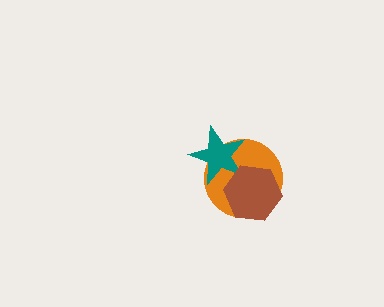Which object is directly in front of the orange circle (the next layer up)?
The teal star is directly in front of the orange circle.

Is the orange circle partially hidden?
Yes, it is partially covered by another shape.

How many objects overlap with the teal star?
2 objects overlap with the teal star.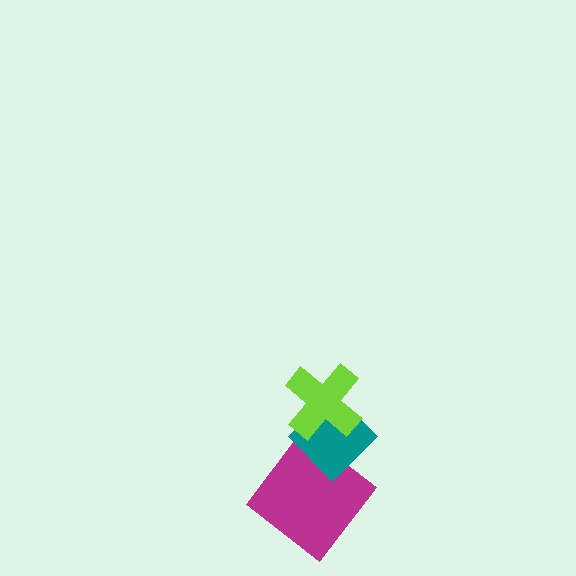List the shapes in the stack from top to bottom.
From top to bottom: the lime cross, the teal diamond, the magenta diamond.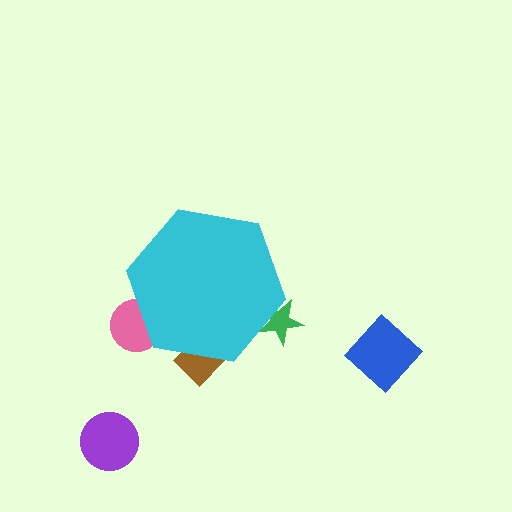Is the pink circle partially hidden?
Yes, the pink circle is partially hidden behind the cyan hexagon.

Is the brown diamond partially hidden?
Yes, the brown diamond is partially hidden behind the cyan hexagon.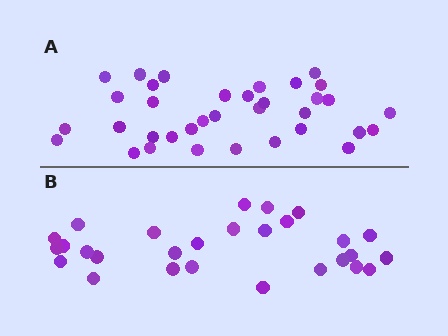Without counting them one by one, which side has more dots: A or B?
Region A (the top region) has more dots.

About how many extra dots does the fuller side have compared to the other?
Region A has roughly 8 or so more dots than region B.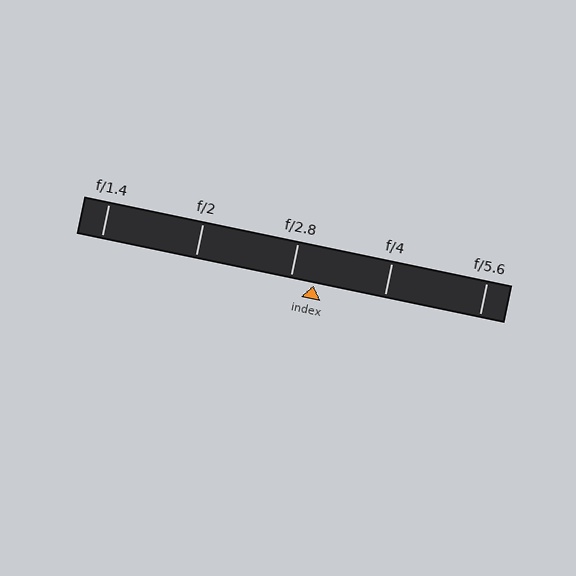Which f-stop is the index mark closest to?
The index mark is closest to f/2.8.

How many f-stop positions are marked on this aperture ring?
There are 5 f-stop positions marked.